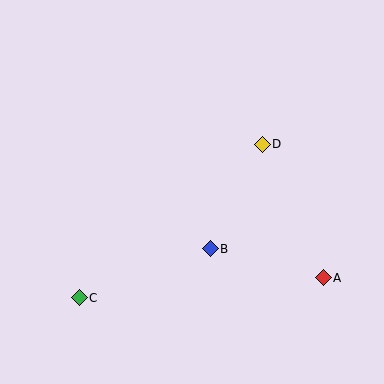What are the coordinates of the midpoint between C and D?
The midpoint between C and D is at (171, 221).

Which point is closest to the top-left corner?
Point D is closest to the top-left corner.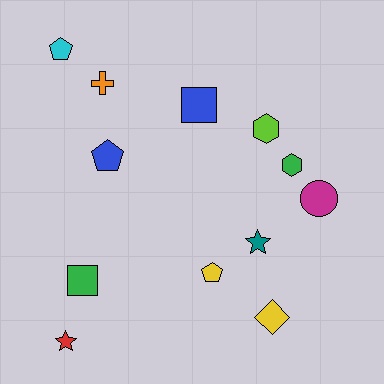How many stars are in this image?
There are 2 stars.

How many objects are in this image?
There are 12 objects.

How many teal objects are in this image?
There is 1 teal object.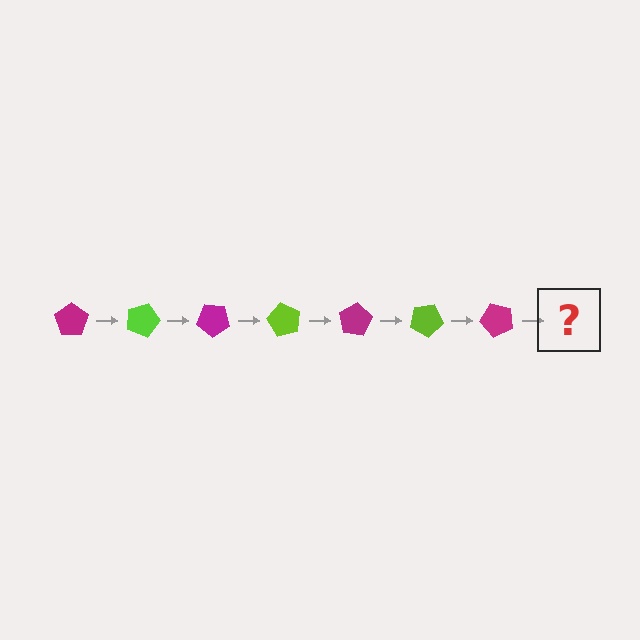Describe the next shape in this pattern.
It should be a lime pentagon, rotated 140 degrees from the start.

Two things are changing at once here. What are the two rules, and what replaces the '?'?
The two rules are that it rotates 20 degrees each step and the color cycles through magenta and lime. The '?' should be a lime pentagon, rotated 140 degrees from the start.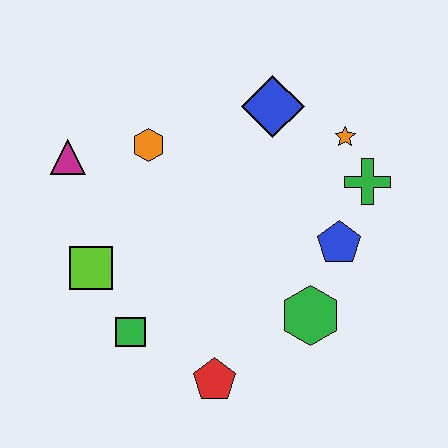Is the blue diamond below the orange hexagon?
No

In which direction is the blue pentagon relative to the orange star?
The blue pentagon is below the orange star.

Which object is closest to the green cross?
The orange star is closest to the green cross.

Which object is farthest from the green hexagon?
The magenta triangle is farthest from the green hexagon.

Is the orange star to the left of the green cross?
Yes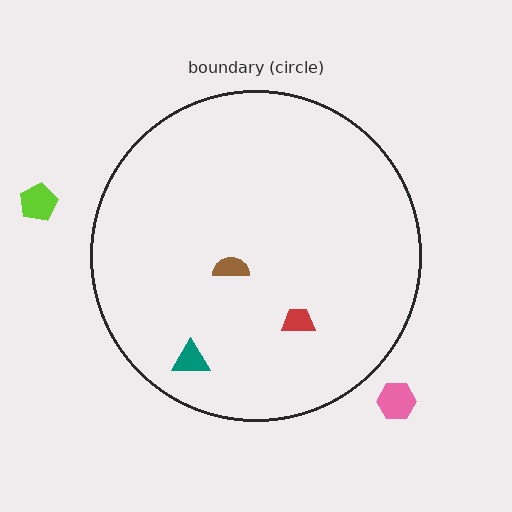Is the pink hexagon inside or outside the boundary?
Outside.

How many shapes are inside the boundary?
3 inside, 2 outside.